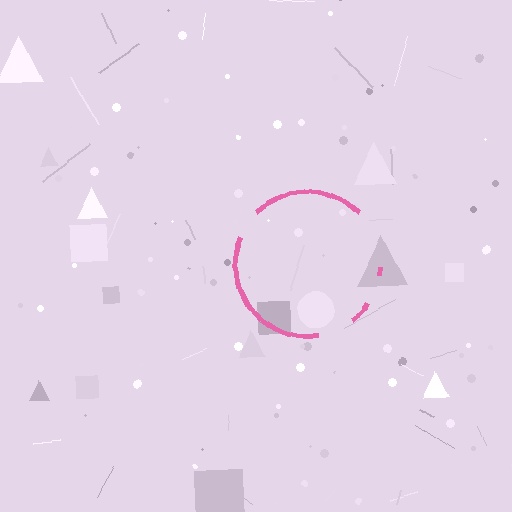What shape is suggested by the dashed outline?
The dashed outline suggests a circle.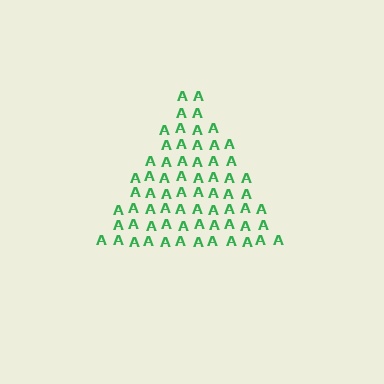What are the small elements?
The small elements are letter A's.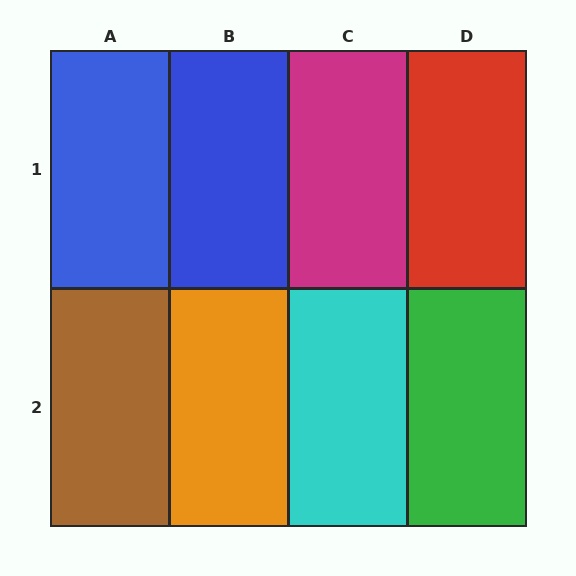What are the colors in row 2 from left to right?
Brown, orange, cyan, green.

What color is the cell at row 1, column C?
Magenta.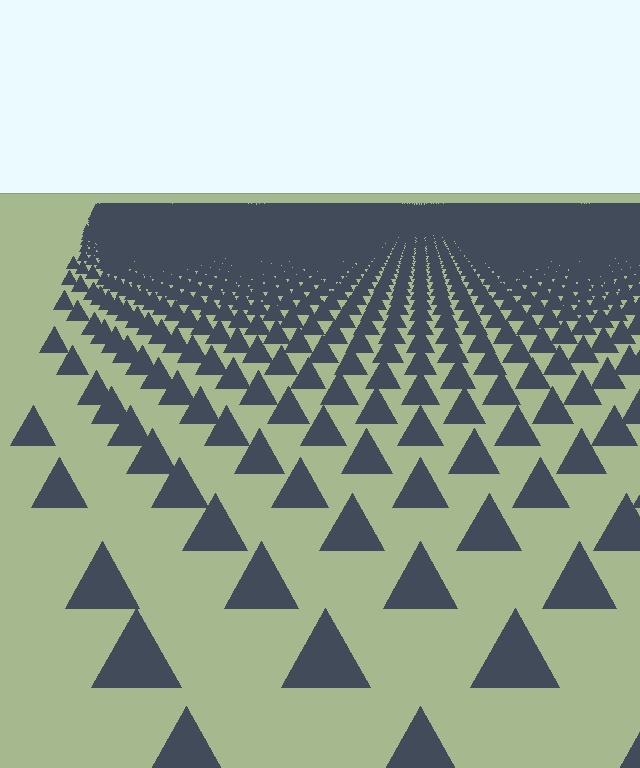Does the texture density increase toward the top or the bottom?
Density increases toward the top.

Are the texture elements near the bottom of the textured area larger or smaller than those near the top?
Larger. Near the bottom, elements are closer to the viewer and appear at a bigger on-screen size.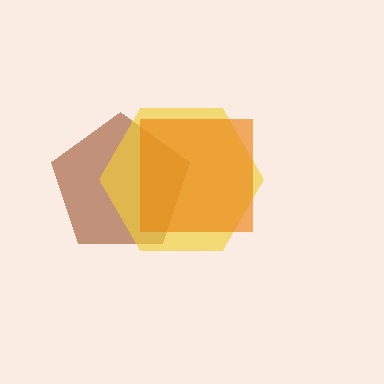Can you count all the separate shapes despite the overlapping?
Yes, there are 3 separate shapes.